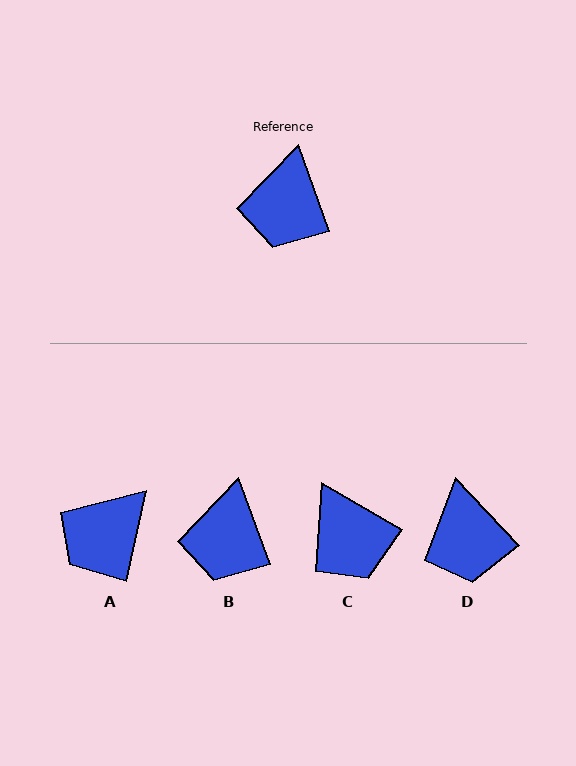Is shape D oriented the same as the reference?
No, it is off by about 23 degrees.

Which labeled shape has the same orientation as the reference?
B.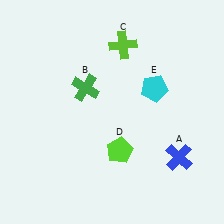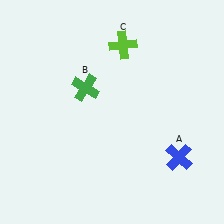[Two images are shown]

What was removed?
The lime pentagon (D), the cyan pentagon (E) were removed in Image 2.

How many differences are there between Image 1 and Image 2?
There are 2 differences between the two images.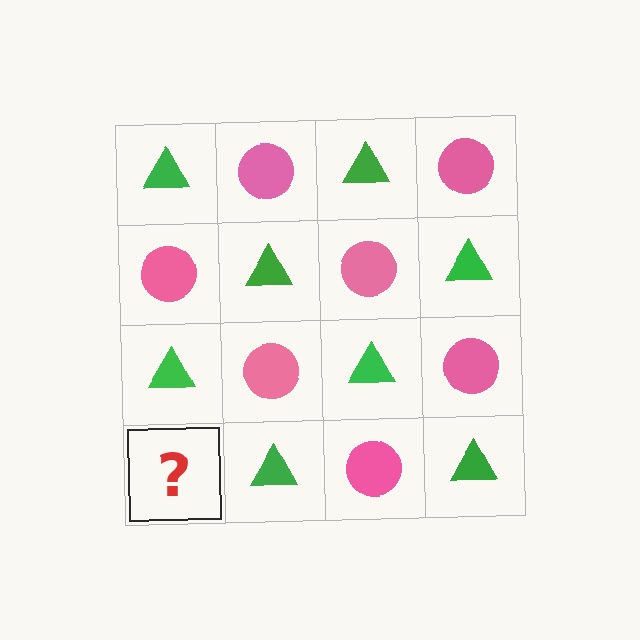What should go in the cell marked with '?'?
The missing cell should contain a pink circle.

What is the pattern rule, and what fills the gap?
The rule is that it alternates green triangle and pink circle in a checkerboard pattern. The gap should be filled with a pink circle.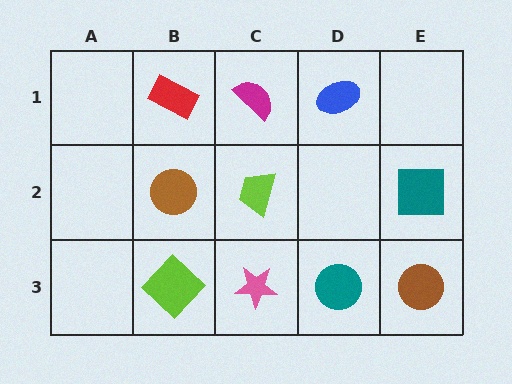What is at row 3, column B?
A lime diamond.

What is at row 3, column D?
A teal circle.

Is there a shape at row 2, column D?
No, that cell is empty.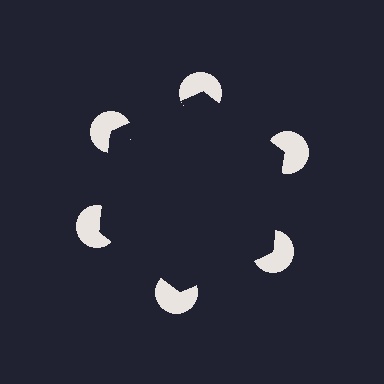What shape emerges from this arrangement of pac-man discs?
An illusory hexagon — its edges are inferred from the aligned wedge cuts in the pac-man discs, not physically drawn.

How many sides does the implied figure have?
6 sides.